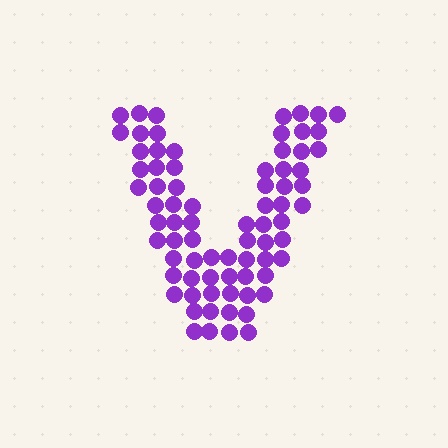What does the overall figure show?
The overall figure shows the letter V.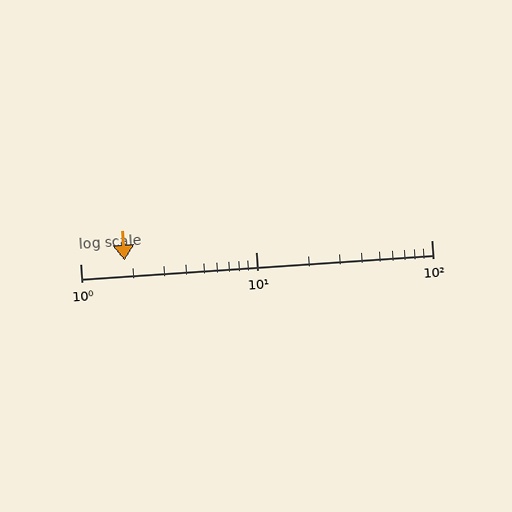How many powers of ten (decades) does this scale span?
The scale spans 2 decades, from 1 to 100.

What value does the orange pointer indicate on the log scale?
The pointer indicates approximately 1.8.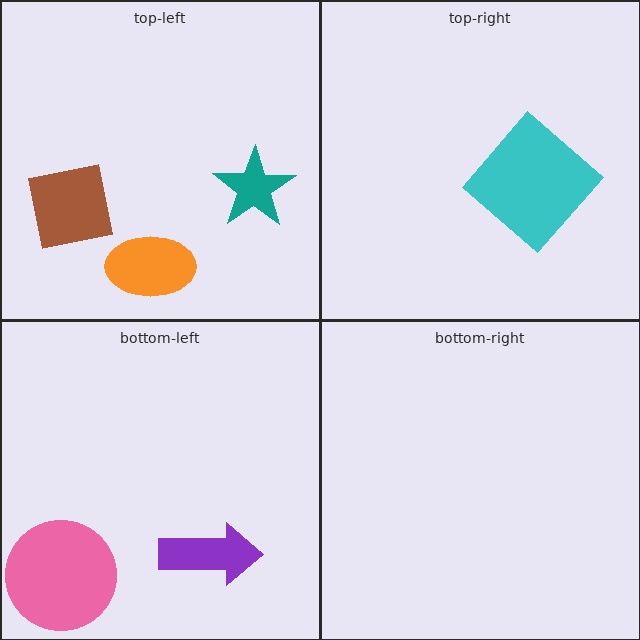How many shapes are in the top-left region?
3.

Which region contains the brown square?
The top-left region.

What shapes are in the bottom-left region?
The purple arrow, the pink circle.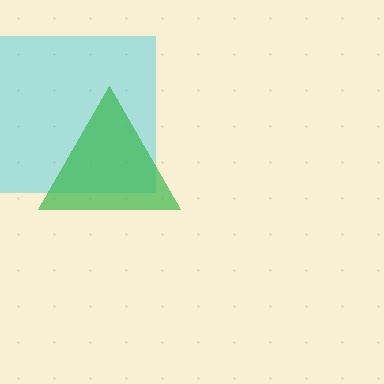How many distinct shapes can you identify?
There are 2 distinct shapes: a cyan square, a green triangle.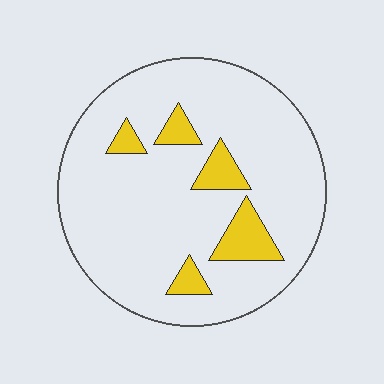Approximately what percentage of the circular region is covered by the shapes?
Approximately 15%.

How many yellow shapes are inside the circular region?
5.